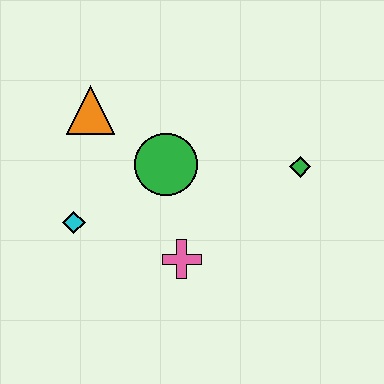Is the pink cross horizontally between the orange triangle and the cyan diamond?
No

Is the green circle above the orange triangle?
No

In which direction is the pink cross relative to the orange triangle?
The pink cross is below the orange triangle.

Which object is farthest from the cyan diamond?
The green diamond is farthest from the cyan diamond.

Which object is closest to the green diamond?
The green circle is closest to the green diamond.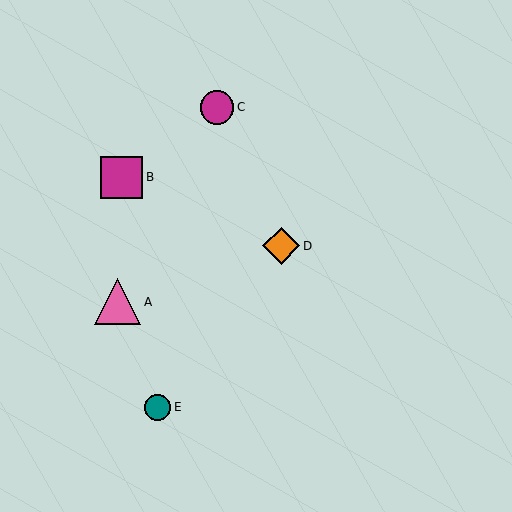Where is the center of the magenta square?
The center of the magenta square is at (122, 177).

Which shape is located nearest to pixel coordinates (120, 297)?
The pink triangle (labeled A) at (118, 302) is nearest to that location.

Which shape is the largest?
The pink triangle (labeled A) is the largest.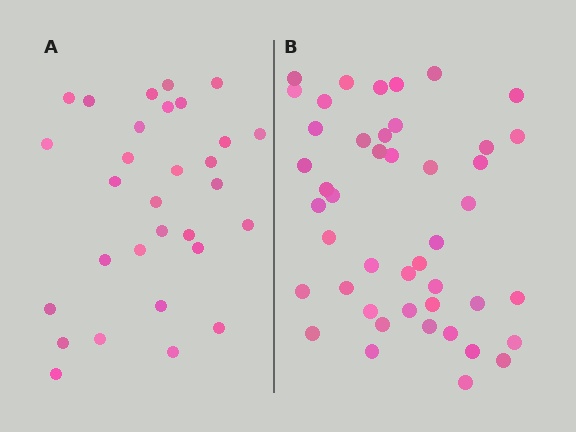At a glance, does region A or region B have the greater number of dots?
Region B (the right region) has more dots.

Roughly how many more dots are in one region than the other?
Region B has approximately 15 more dots than region A.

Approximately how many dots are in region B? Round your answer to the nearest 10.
About 40 dots. (The exact count is 45, which rounds to 40.)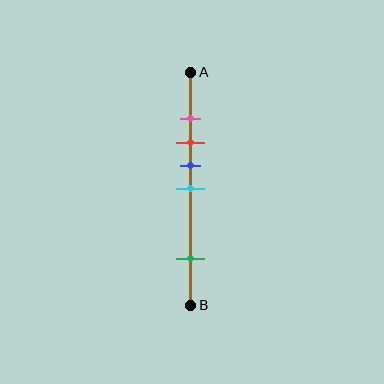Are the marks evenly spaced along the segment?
No, the marks are not evenly spaced.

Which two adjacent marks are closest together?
The pink and red marks are the closest adjacent pair.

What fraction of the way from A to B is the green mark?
The green mark is approximately 80% (0.8) of the way from A to B.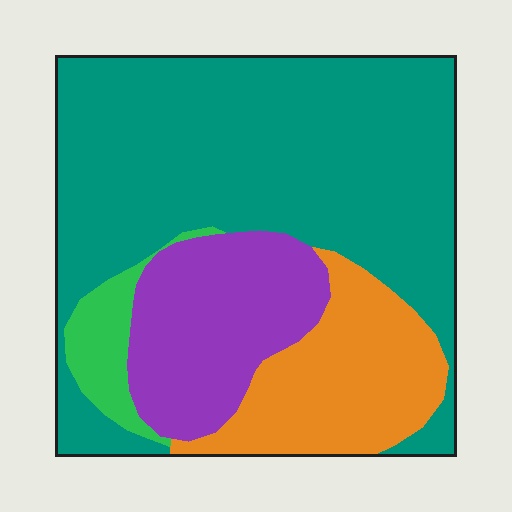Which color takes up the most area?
Teal, at roughly 60%.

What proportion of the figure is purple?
Purple covers around 20% of the figure.